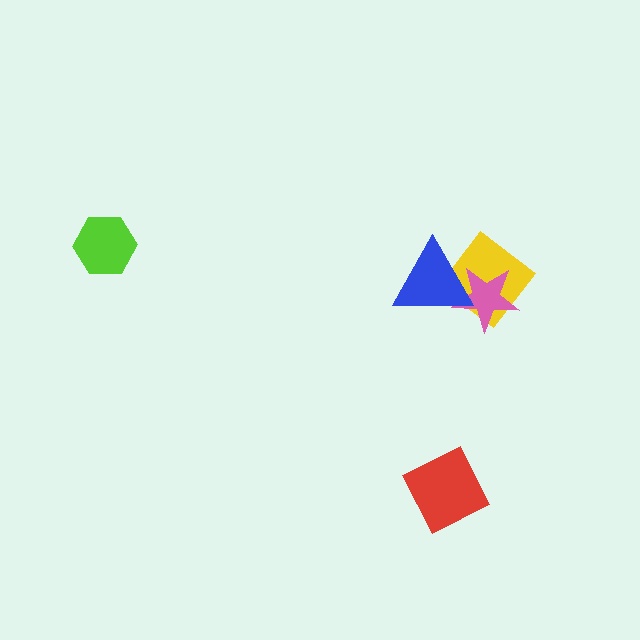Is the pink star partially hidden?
Yes, it is partially covered by another shape.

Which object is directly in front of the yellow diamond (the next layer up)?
The pink star is directly in front of the yellow diamond.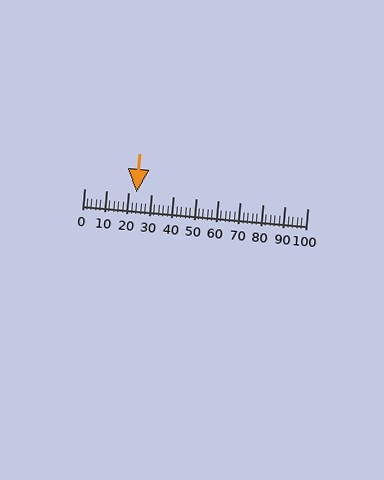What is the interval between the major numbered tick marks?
The major tick marks are spaced 10 units apart.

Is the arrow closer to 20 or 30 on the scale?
The arrow is closer to 20.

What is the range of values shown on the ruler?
The ruler shows values from 0 to 100.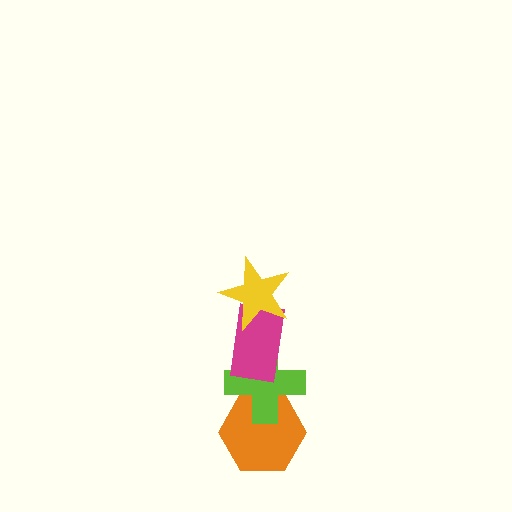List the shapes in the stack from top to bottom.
From top to bottom: the yellow star, the magenta rectangle, the lime cross, the orange hexagon.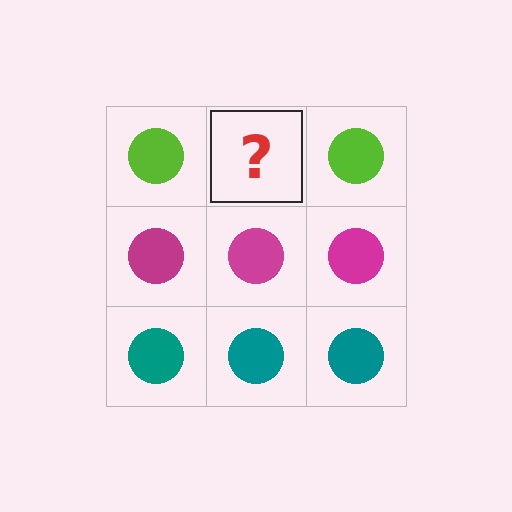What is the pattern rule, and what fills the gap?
The rule is that each row has a consistent color. The gap should be filled with a lime circle.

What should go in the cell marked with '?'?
The missing cell should contain a lime circle.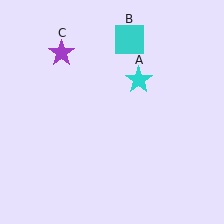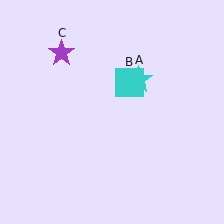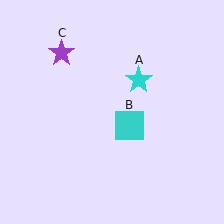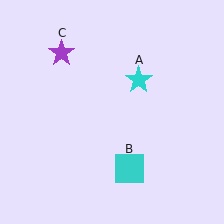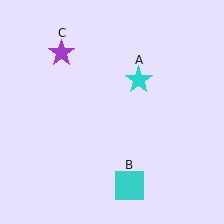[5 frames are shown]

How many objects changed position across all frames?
1 object changed position: cyan square (object B).